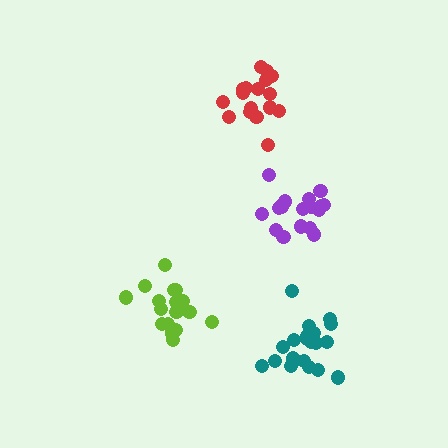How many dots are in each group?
Group 1: 21 dots, Group 2: 18 dots, Group 3: 17 dots, Group 4: 18 dots (74 total).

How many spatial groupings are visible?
There are 4 spatial groupings.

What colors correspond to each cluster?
The clusters are colored: teal, purple, red, lime.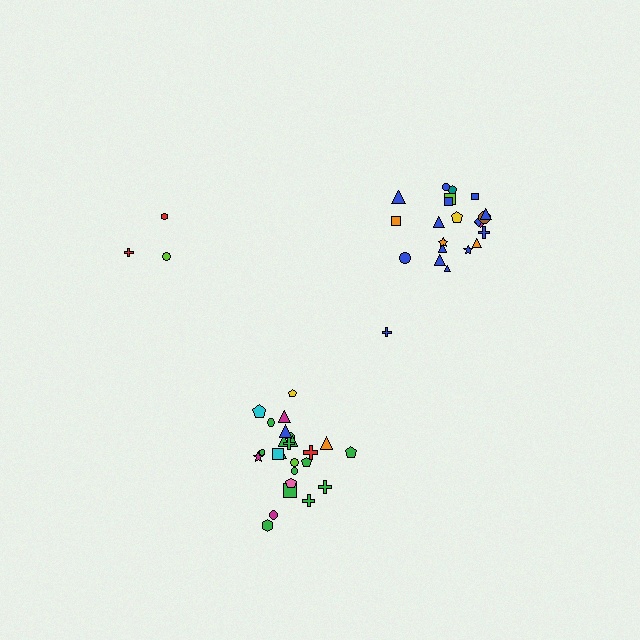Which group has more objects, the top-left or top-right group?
The top-right group.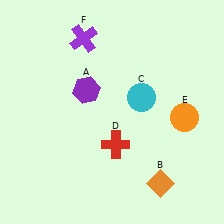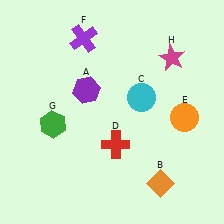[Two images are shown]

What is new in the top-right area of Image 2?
A magenta star (H) was added in the top-right area of Image 2.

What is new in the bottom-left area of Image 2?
A green hexagon (G) was added in the bottom-left area of Image 2.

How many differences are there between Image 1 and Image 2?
There are 2 differences between the two images.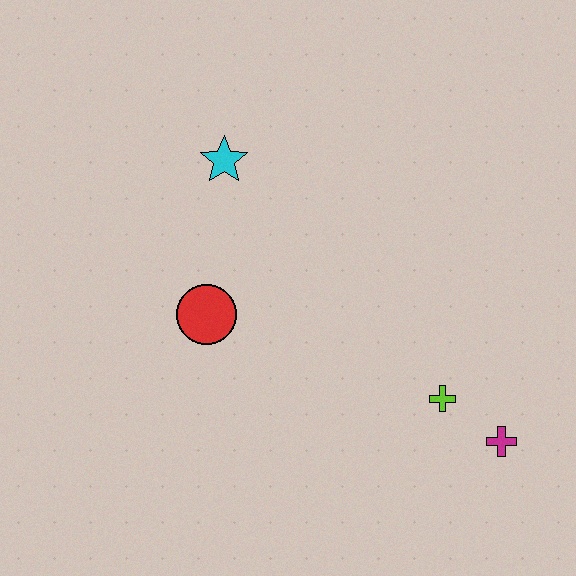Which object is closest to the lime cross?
The magenta cross is closest to the lime cross.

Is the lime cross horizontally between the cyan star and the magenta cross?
Yes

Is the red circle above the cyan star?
No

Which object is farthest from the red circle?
The magenta cross is farthest from the red circle.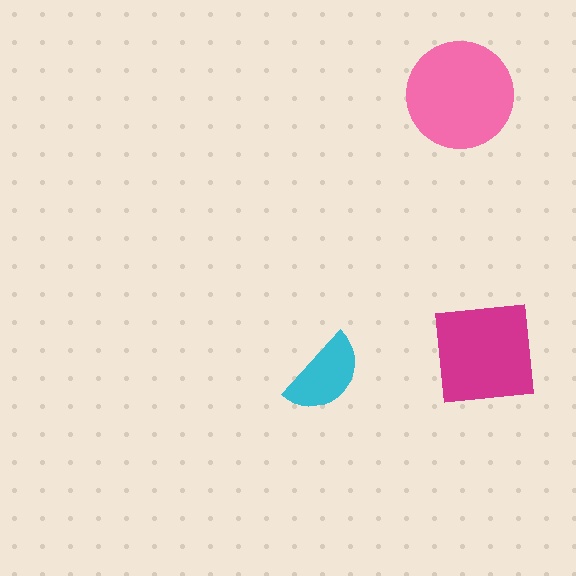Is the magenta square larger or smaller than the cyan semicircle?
Larger.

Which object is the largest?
The pink circle.